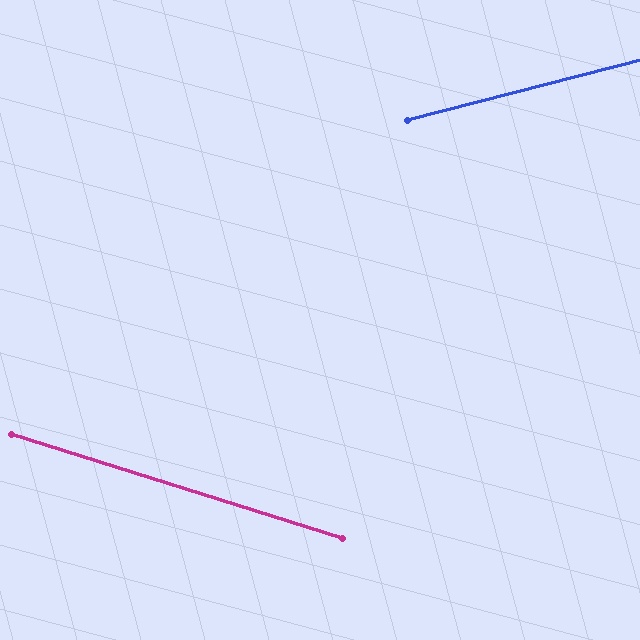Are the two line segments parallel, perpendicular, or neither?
Neither parallel nor perpendicular — they differ by about 32°.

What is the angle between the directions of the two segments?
Approximately 32 degrees.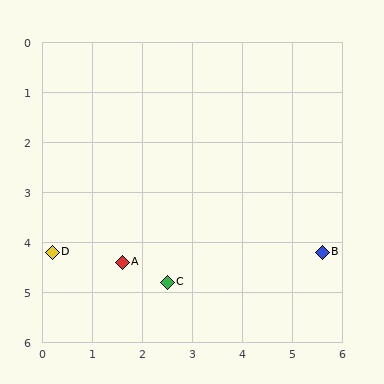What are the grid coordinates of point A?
Point A is at approximately (1.6, 4.4).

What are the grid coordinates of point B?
Point B is at approximately (5.6, 4.2).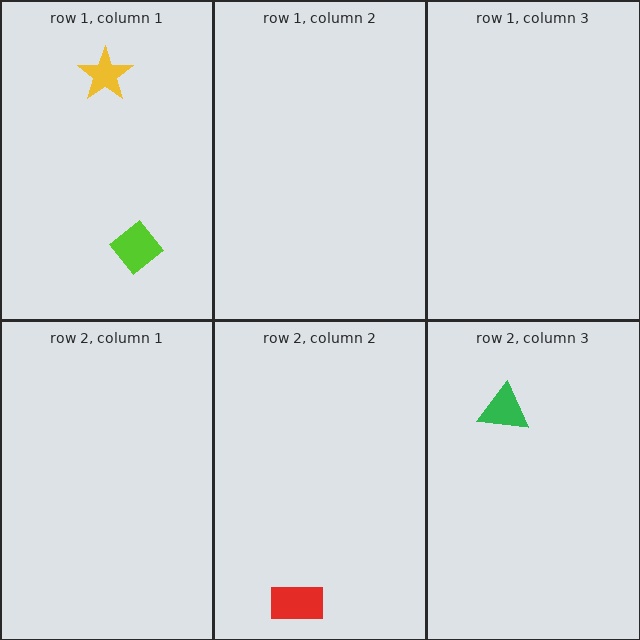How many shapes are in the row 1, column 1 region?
2.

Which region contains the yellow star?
The row 1, column 1 region.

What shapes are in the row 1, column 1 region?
The yellow star, the lime diamond.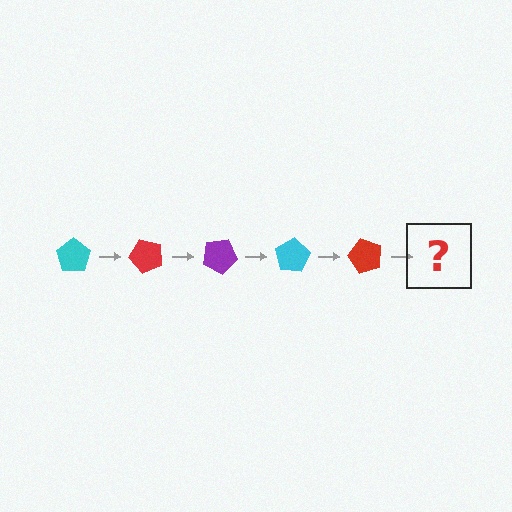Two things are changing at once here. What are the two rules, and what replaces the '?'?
The two rules are that it rotates 50 degrees each step and the color cycles through cyan, red, and purple. The '?' should be a purple pentagon, rotated 250 degrees from the start.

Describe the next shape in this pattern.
It should be a purple pentagon, rotated 250 degrees from the start.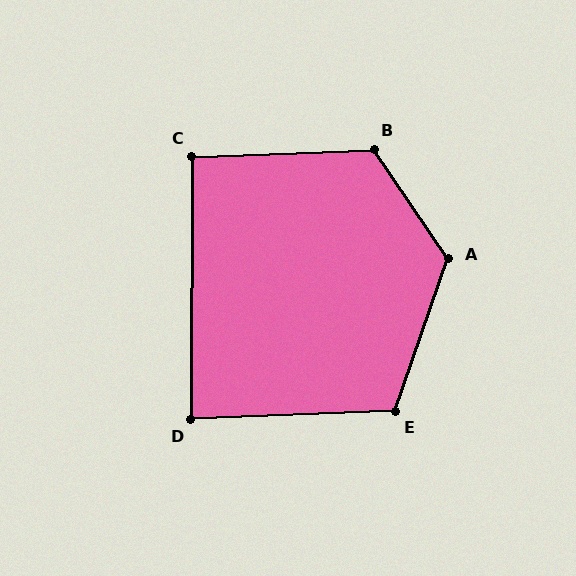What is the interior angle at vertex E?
Approximately 111 degrees (obtuse).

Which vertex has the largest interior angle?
A, at approximately 127 degrees.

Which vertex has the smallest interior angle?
D, at approximately 88 degrees.